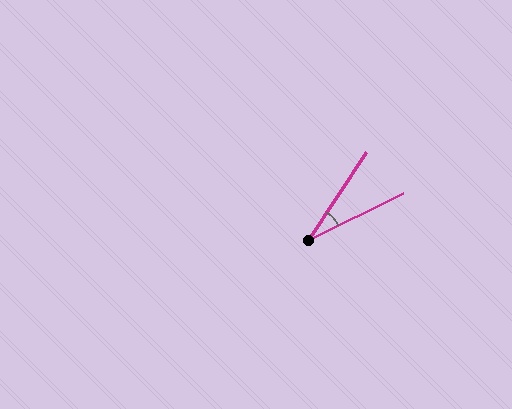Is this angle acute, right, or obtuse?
It is acute.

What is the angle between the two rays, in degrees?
Approximately 30 degrees.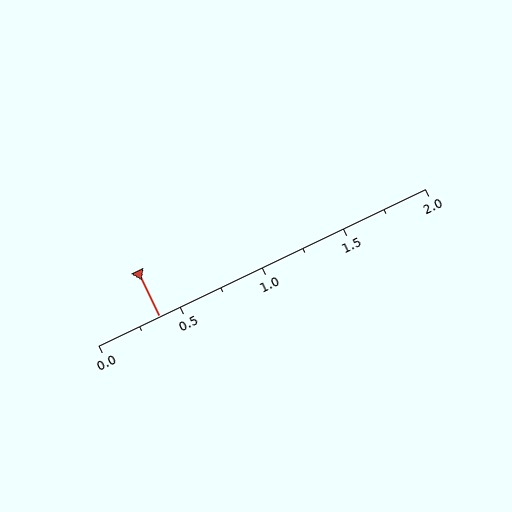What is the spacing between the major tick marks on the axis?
The major ticks are spaced 0.5 apart.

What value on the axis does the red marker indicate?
The marker indicates approximately 0.38.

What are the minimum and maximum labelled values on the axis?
The axis runs from 0.0 to 2.0.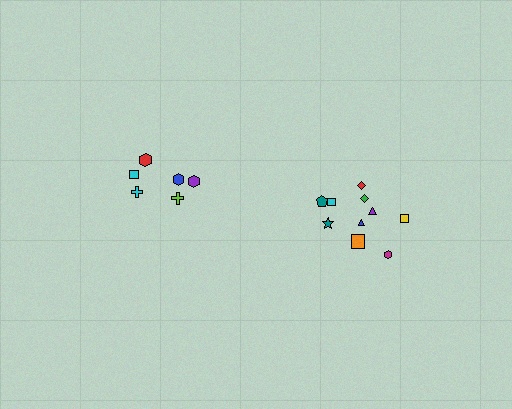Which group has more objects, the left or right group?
The right group.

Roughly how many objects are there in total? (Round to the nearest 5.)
Roughly 15 objects in total.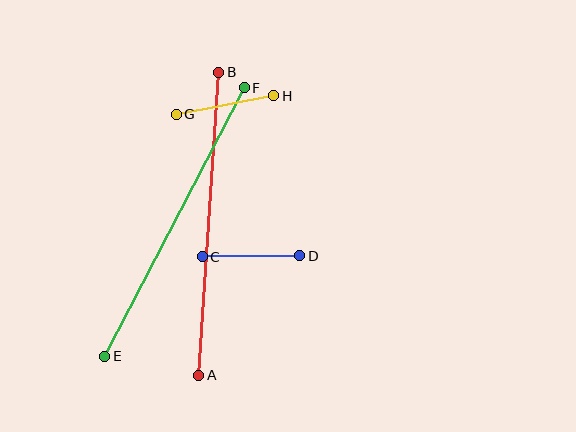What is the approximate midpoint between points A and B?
The midpoint is at approximately (209, 224) pixels.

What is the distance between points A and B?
The distance is approximately 304 pixels.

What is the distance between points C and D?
The distance is approximately 98 pixels.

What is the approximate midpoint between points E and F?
The midpoint is at approximately (174, 222) pixels.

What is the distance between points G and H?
The distance is approximately 99 pixels.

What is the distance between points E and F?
The distance is approximately 303 pixels.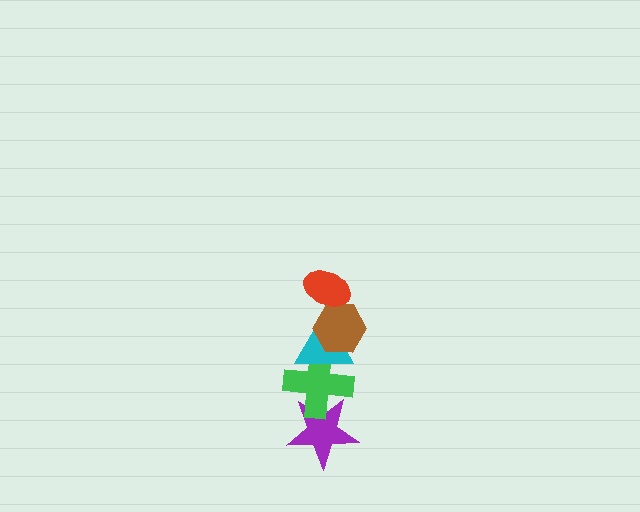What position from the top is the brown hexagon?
The brown hexagon is 2nd from the top.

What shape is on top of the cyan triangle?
The brown hexagon is on top of the cyan triangle.